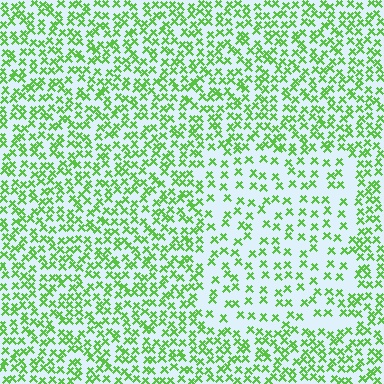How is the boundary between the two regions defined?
The boundary is defined by a change in element density (approximately 1.9x ratio). All elements are the same color, size, and shape.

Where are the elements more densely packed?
The elements are more densely packed outside the rectangle boundary.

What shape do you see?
I see a rectangle.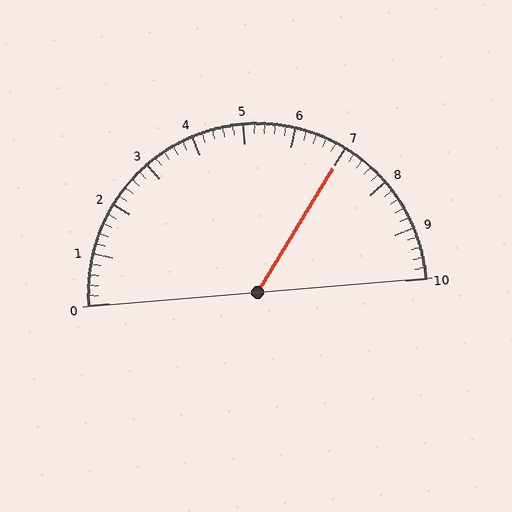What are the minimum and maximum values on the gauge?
The gauge ranges from 0 to 10.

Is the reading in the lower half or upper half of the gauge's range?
The reading is in the upper half of the range (0 to 10).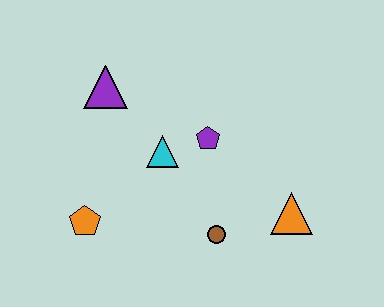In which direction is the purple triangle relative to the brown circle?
The purple triangle is above the brown circle.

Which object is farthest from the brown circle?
The purple triangle is farthest from the brown circle.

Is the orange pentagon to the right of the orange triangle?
No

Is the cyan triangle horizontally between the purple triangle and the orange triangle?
Yes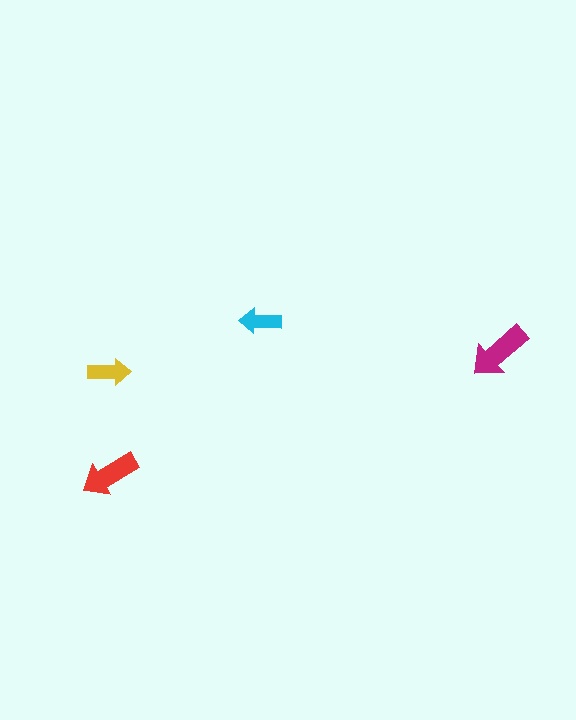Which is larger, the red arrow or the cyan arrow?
The red one.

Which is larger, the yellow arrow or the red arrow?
The red one.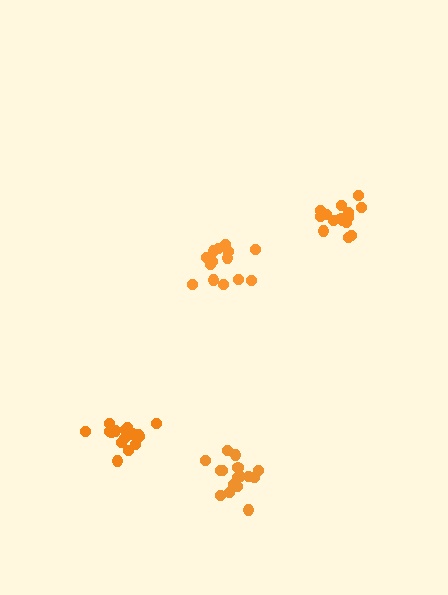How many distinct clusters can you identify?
There are 4 distinct clusters.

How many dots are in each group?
Group 1: 17 dots, Group 2: 16 dots, Group 3: 16 dots, Group 4: 15 dots (64 total).